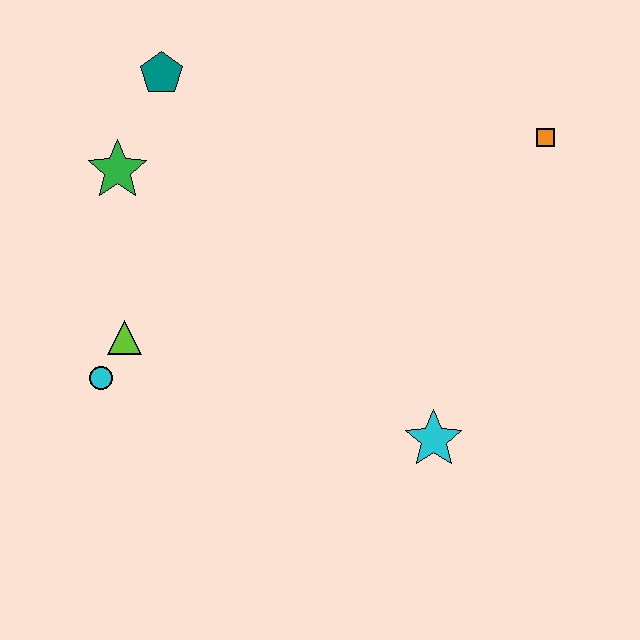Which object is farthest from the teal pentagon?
The cyan star is farthest from the teal pentagon.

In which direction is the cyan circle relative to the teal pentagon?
The cyan circle is below the teal pentagon.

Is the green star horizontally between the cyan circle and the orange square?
Yes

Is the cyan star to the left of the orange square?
Yes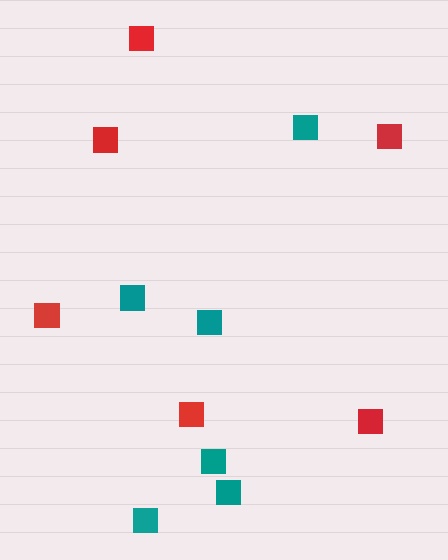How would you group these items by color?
There are 2 groups: one group of red squares (6) and one group of teal squares (6).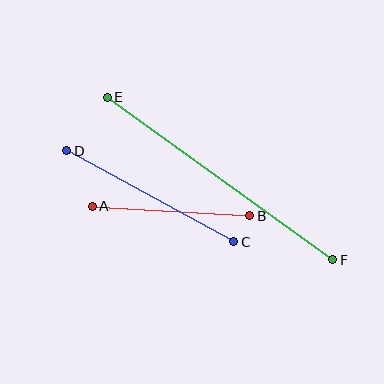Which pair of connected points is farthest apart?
Points E and F are farthest apart.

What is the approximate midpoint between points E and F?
The midpoint is at approximately (220, 178) pixels.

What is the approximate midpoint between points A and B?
The midpoint is at approximately (171, 211) pixels.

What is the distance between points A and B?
The distance is approximately 158 pixels.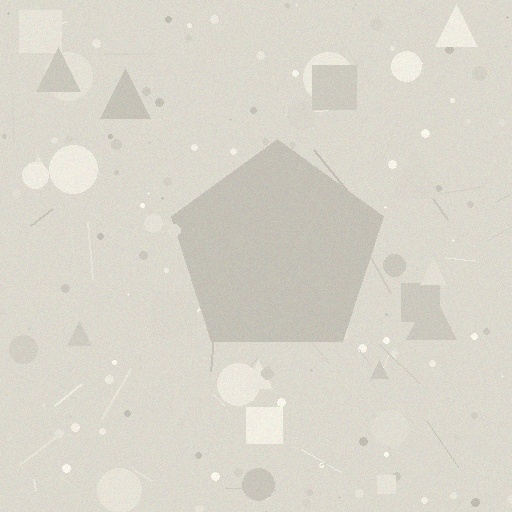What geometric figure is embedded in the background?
A pentagon is embedded in the background.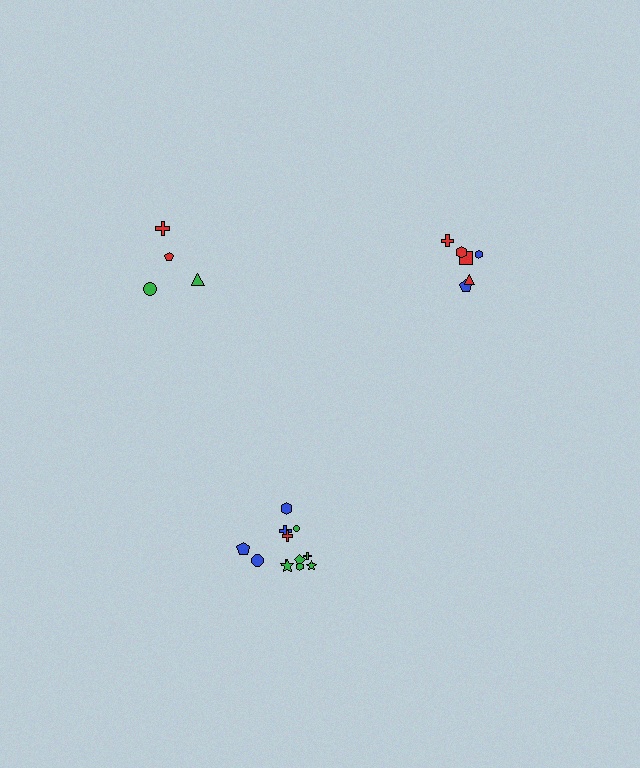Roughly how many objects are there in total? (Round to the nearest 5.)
Roughly 20 objects in total.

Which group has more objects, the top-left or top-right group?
The top-right group.